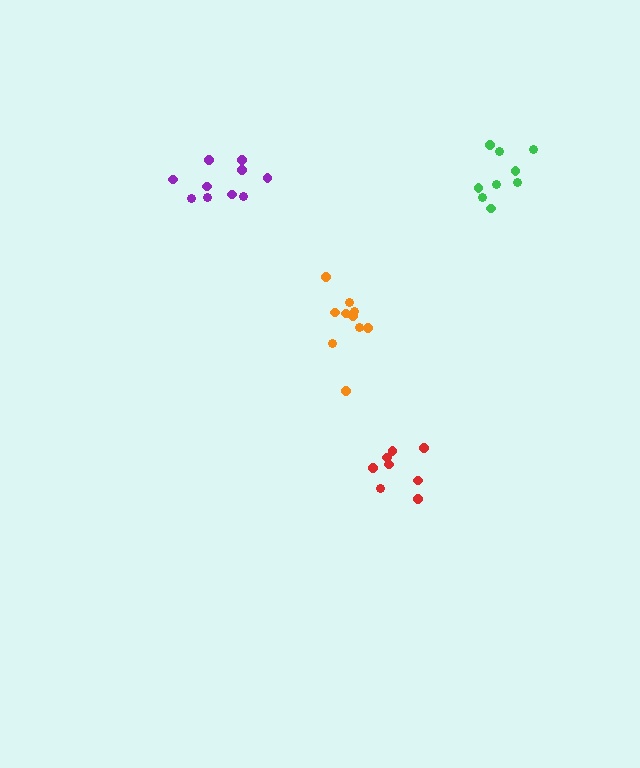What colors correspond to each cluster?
The clusters are colored: orange, purple, green, red.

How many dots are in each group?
Group 1: 10 dots, Group 2: 10 dots, Group 3: 9 dots, Group 4: 8 dots (37 total).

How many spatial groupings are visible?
There are 4 spatial groupings.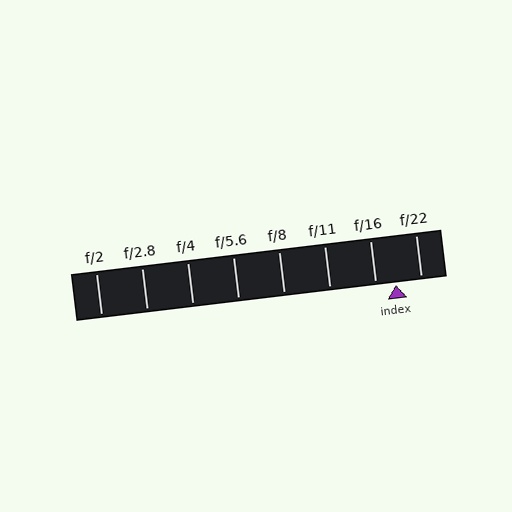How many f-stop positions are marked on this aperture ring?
There are 8 f-stop positions marked.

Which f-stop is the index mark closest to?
The index mark is closest to f/16.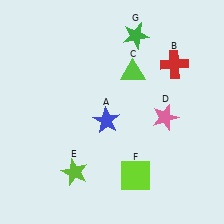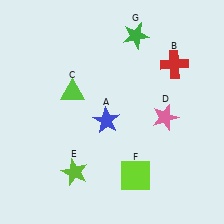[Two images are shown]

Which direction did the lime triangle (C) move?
The lime triangle (C) moved left.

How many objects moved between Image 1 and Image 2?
1 object moved between the two images.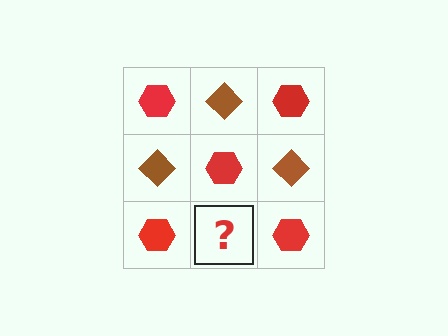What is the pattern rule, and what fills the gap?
The rule is that it alternates red hexagon and brown diamond in a checkerboard pattern. The gap should be filled with a brown diamond.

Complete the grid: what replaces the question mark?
The question mark should be replaced with a brown diamond.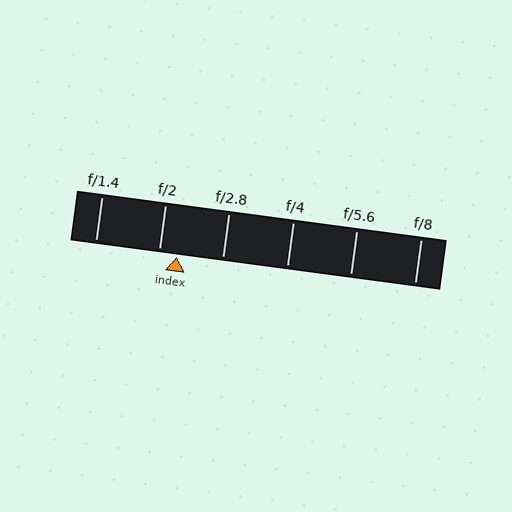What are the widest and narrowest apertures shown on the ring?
The widest aperture shown is f/1.4 and the narrowest is f/8.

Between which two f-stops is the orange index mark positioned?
The index mark is between f/2 and f/2.8.